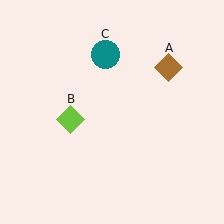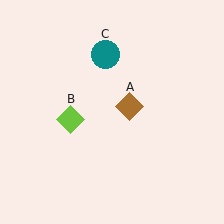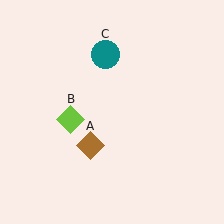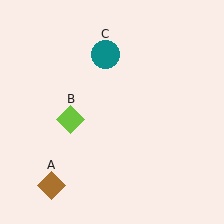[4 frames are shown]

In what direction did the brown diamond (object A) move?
The brown diamond (object A) moved down and to the left.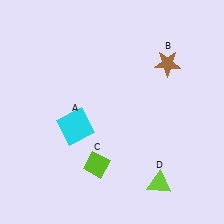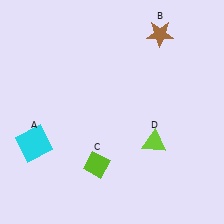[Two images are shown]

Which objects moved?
The objects that moved are: the cyan square (A), the brown star (B), the lime triangle (D).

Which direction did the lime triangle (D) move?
The lime triangle (D) moved up.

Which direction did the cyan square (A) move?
The cyan square (A) moved left.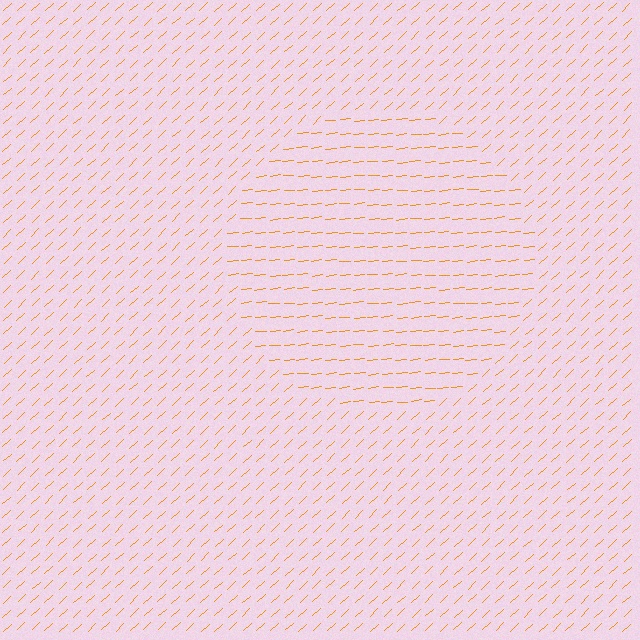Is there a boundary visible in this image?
Yes, there is a texture boundary formed by a change in line orientation.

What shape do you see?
I see a circle.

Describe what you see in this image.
The image is filled with small orange line segments. A circle region in the image has lines oriented differently from the surrounding lines, creating a visible texture boundary.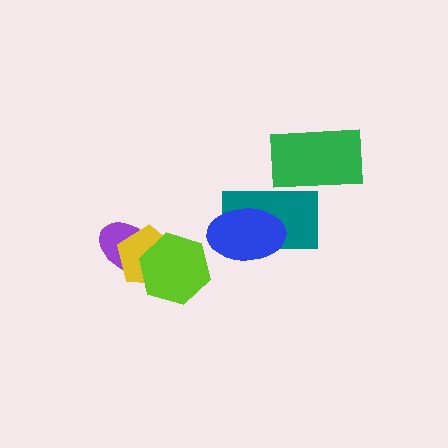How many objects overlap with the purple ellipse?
2 objects overlap with the purple ellipse.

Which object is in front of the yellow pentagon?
The lime hexagon is in front of the yellow pentagon.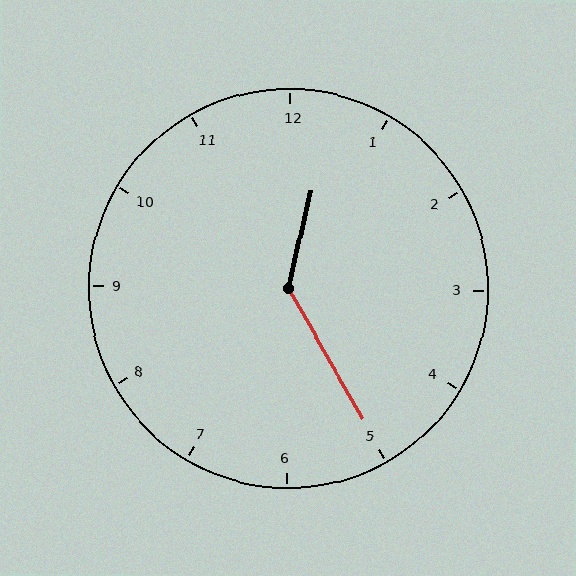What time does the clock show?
12:25.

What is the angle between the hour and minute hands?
Approximately 138 degrees.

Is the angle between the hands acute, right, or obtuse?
It is obtuse.